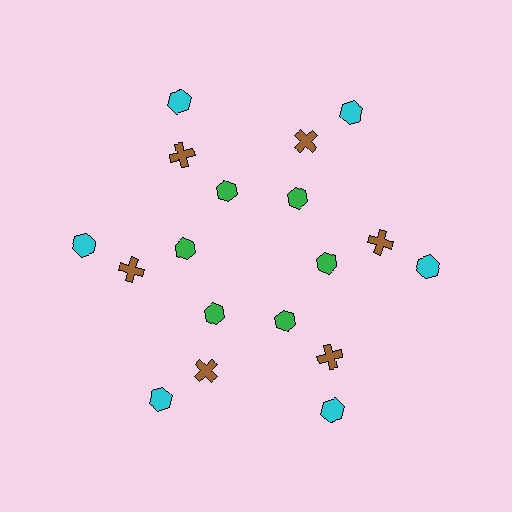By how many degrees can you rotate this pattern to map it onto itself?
The pattern maps onto itself every 60 degrees of rotation.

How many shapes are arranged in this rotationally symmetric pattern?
There are 18 shapes, arranged in 6 groups of 3.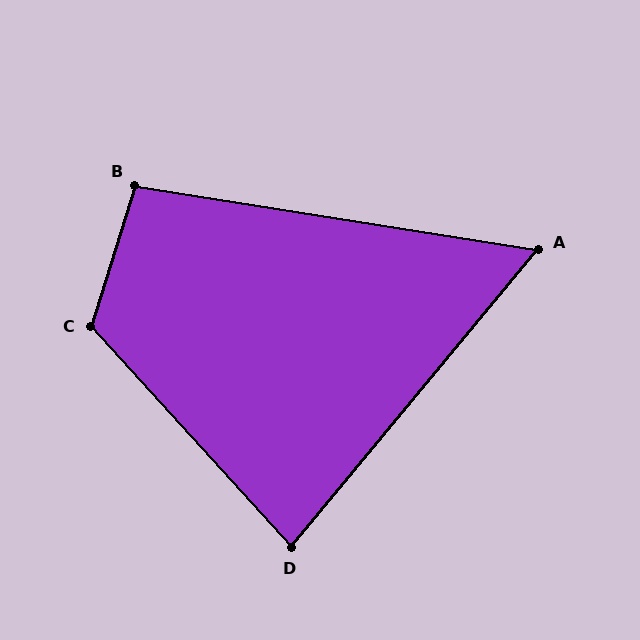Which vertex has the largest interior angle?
C, at approximately 121 degrees.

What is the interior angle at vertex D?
Approximately 82 degrees (acute).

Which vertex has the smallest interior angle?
A, at approximately 59 degrees.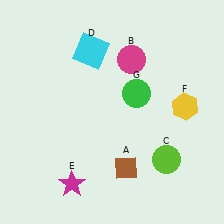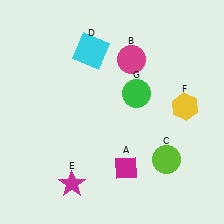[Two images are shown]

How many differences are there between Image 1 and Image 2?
There is 1 difference between the two images.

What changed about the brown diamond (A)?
In Image 1, A is brown. In Image 2, it changed to magenta.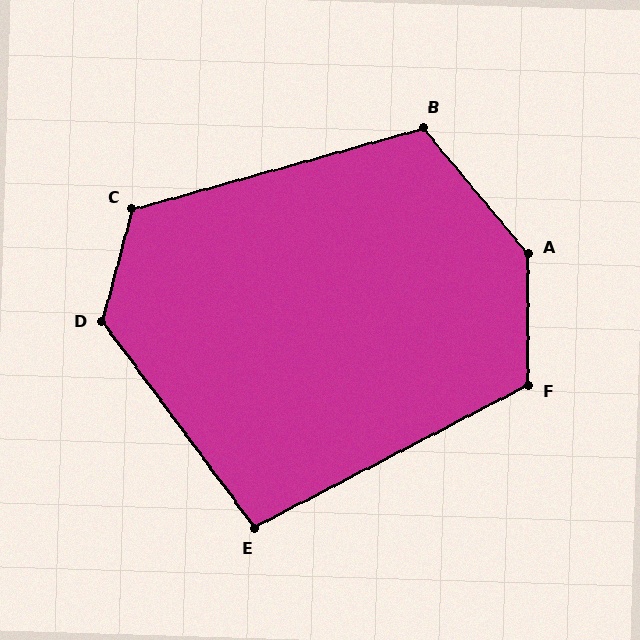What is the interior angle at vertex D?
Approximately 128 degrees (obtuse).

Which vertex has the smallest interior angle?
E, at approximately 99 degrees.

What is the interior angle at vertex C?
Approximately 121 degrees (obtuse).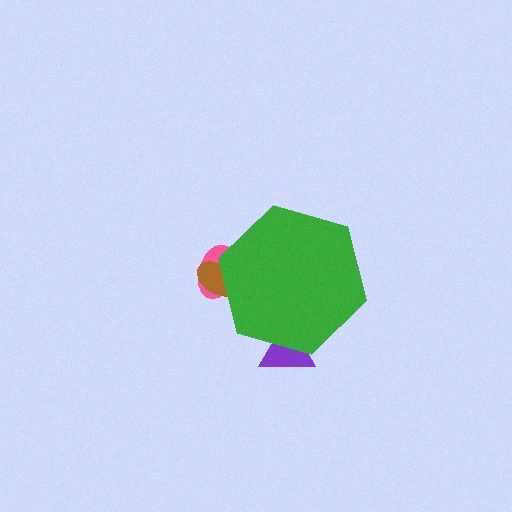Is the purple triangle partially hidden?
Yes, the purple triangle is partially hidden behind the green hexagon.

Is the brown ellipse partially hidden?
Yes, the brown ellipse is partially hidden behind the green hexagon.